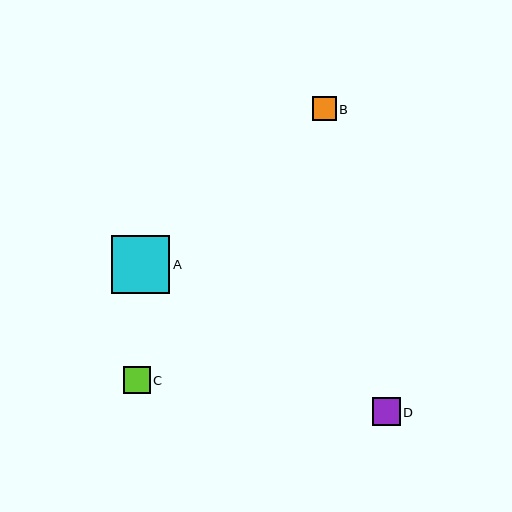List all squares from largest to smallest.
From largest to smallest: A, D, C, B.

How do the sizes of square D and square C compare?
Square D and square C are approximately the same size.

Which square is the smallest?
Square B is the smallest with a size of approximately 24 pixels.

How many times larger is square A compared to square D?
Square A is approximately 2.1 times the size of square D.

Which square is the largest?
Square A is the largest with a size of approximately 58 pixels.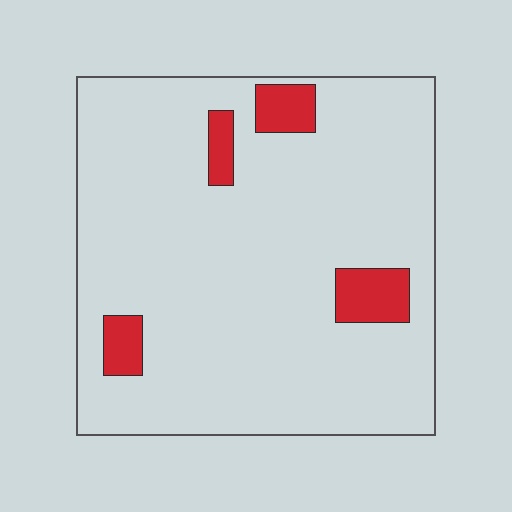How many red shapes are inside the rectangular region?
4.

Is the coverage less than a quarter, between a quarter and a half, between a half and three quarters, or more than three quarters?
Less than a quarter.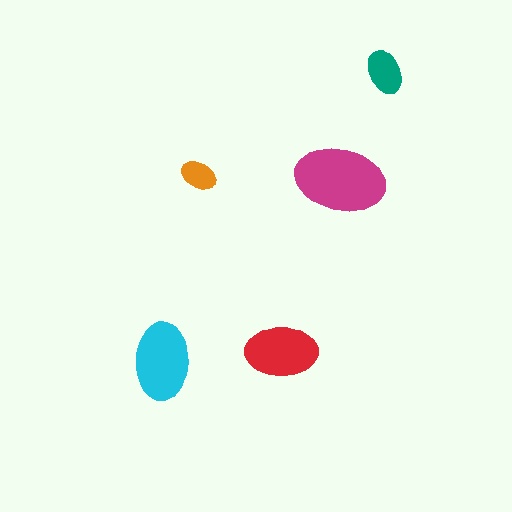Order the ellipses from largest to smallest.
the magenta one, the cyan one, the red one, the teal one, the orange one.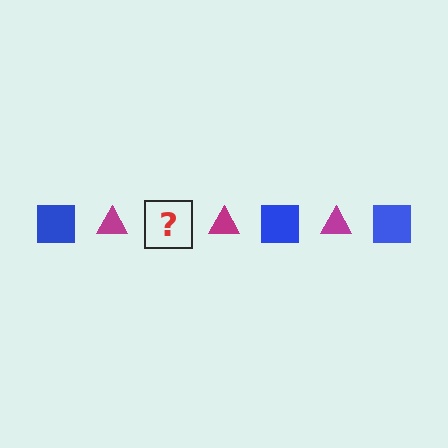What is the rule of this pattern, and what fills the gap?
The rule is that the pattern alternates between blue square and magenta triangle. The gap should be filled with a blue square.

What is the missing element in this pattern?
The missing element is a blue square.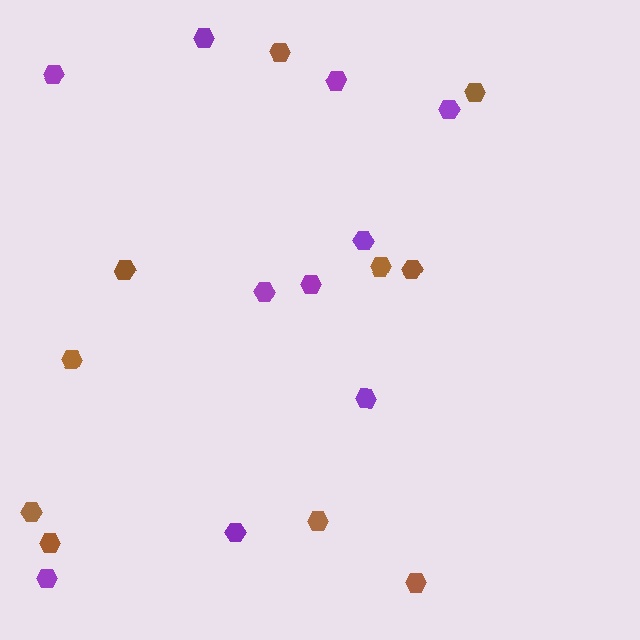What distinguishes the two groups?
There are 2 groups: one group of brown hexagons (10) and one group of purple hexagons (10).